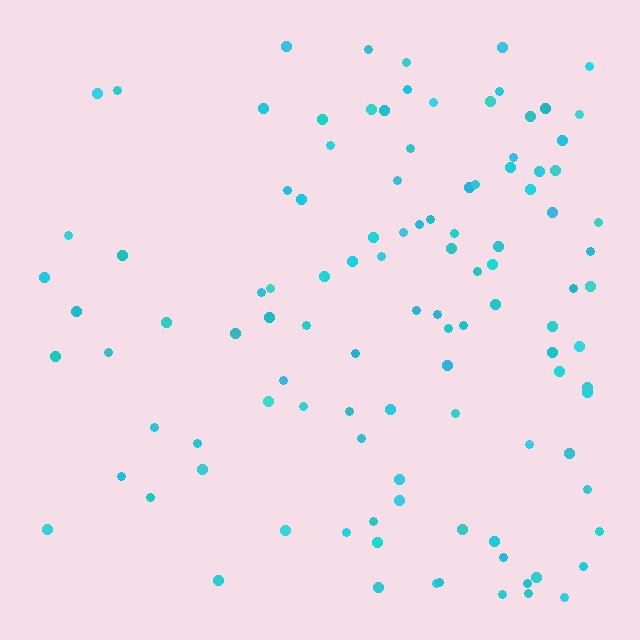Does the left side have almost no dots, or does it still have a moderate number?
Still a moderate number, just noticeably fewer than the right.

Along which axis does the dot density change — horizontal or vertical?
Horizontal.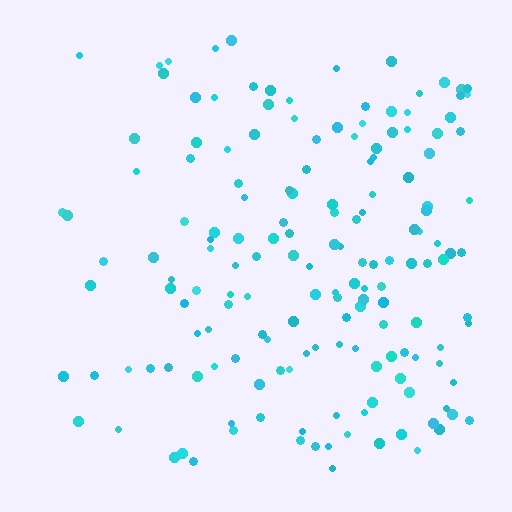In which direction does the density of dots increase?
From left to right, with the right side densest.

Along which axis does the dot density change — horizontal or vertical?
Horizontal.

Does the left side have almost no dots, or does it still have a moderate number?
Still a moderate number, just noticeably fewer than the right.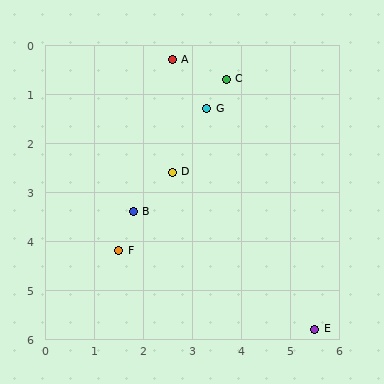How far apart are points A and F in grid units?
Points A and F are about 4.1 grid units apart.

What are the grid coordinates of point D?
Point D is at approximately (2.6, 2.6).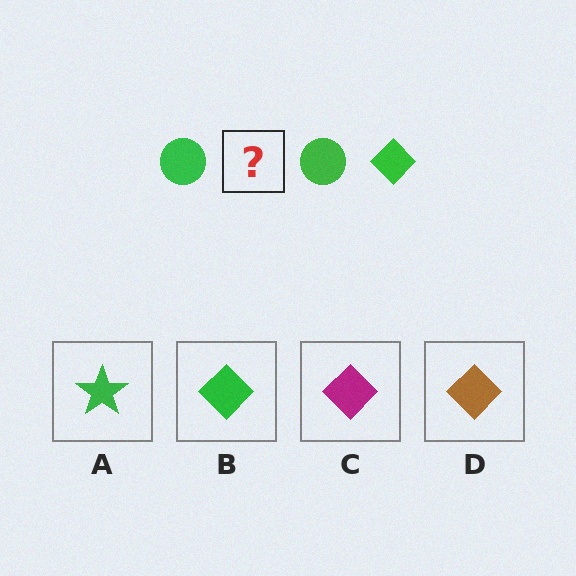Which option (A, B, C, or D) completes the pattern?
B.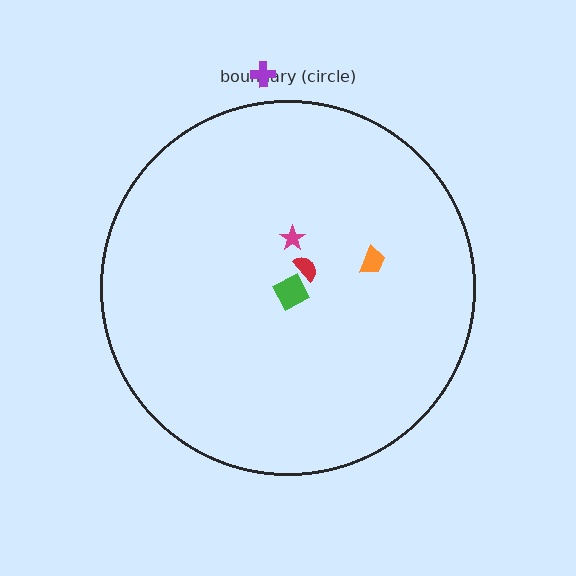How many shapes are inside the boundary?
4 inside, 1 outside.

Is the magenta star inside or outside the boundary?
Inside.